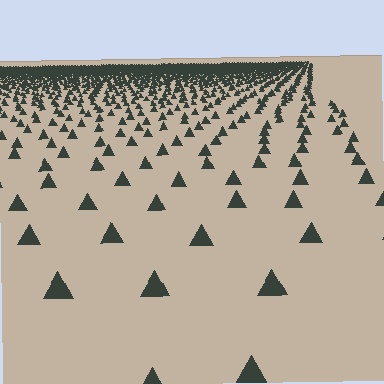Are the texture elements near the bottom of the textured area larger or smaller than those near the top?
Larger. Near the bottom, elements are closer to the viewer and appear at a bigger on-screen size.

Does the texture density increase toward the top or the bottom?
Density increases toward the top.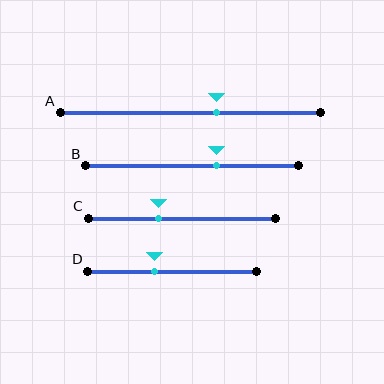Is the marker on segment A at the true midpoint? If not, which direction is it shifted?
No, the marker on segment A is shifted to the right by about 10% of the segment length.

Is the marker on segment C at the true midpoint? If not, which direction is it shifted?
No, the marker on segment C is shifted to the left by about 13% of the segment length.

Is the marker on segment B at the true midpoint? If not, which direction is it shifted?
No, the marker on segment B is shifted to the right by about 11% of the segment length.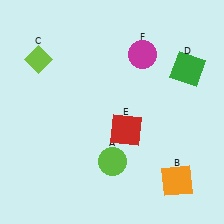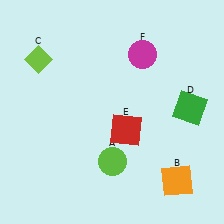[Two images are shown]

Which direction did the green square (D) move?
The green square (D) moved down.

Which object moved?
The green square (D) moved down.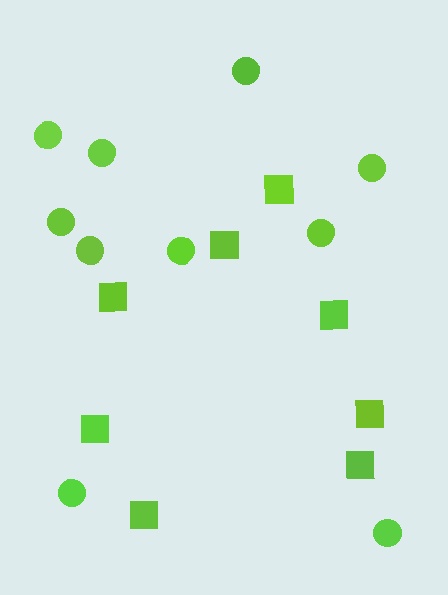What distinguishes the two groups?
There are 2 groups: one group of circles (10) and one group of squares (8).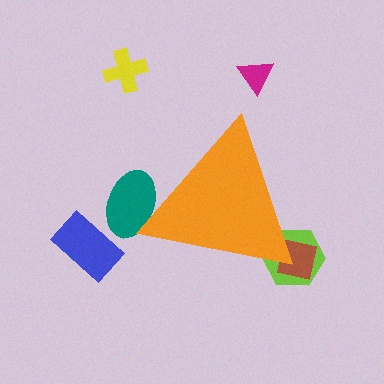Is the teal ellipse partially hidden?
Yes, the teal ellipse is partially hidden behind the orange triangle.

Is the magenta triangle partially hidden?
No, the magenta triangle is fully visible.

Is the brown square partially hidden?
Yes, the brown square is partially hidden behind the orange triangle.